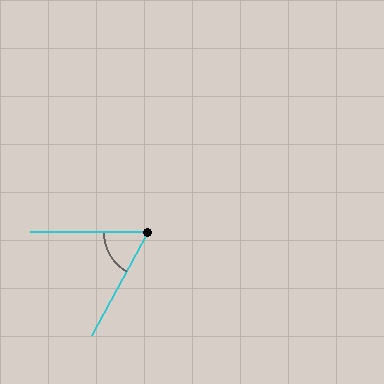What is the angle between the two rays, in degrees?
Approximately 61 degrees.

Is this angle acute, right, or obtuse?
It is acute.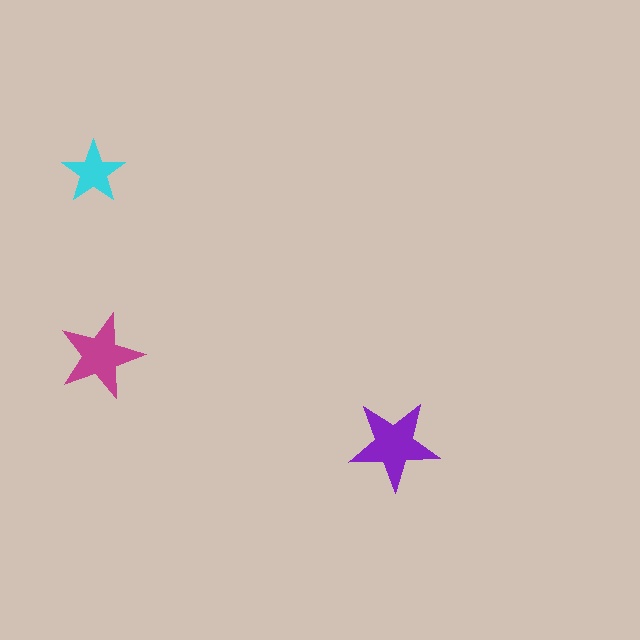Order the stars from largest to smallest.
the purple one, the magenta one, the cyan one.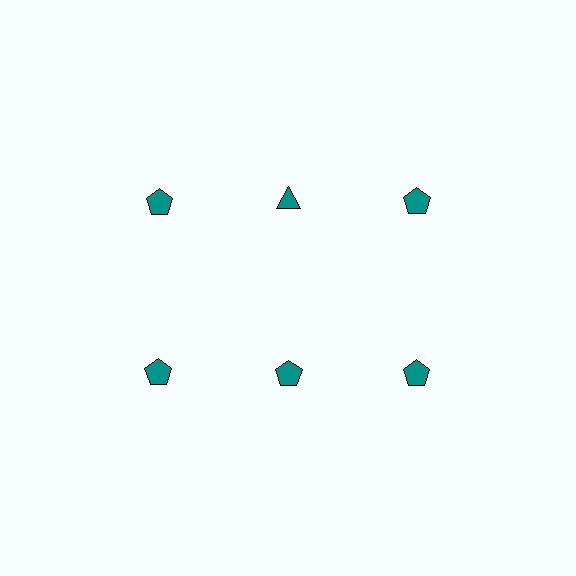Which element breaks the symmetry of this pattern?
The teal triangle in the top row, second from left column breaks the symmetry. All other shapes are teal pentagons.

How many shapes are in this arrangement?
There are 6 shapes arranged in a grid pattern.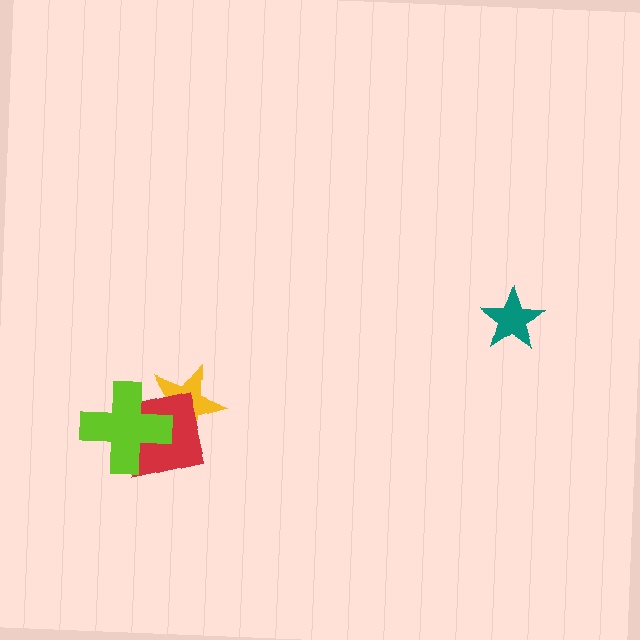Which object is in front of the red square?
The lime cross is in front of the red square.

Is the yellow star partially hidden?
Yes, it is partially covered by another shape.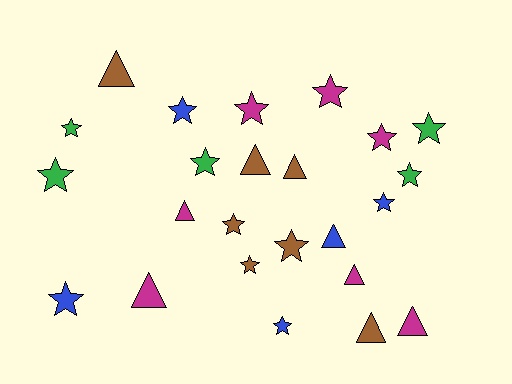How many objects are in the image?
There are 24 objects.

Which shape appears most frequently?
Star, with 15 objects.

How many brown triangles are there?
There are 4 brown triangles.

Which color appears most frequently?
Magenta, with 7 objects.